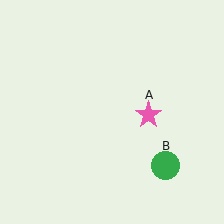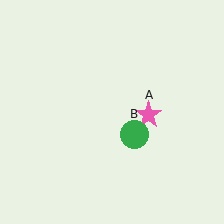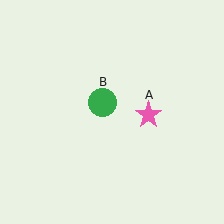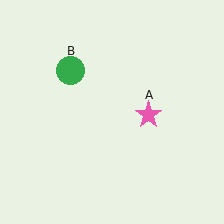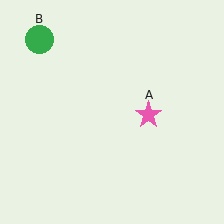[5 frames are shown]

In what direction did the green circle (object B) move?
The green circle (object B) moved up and to the left.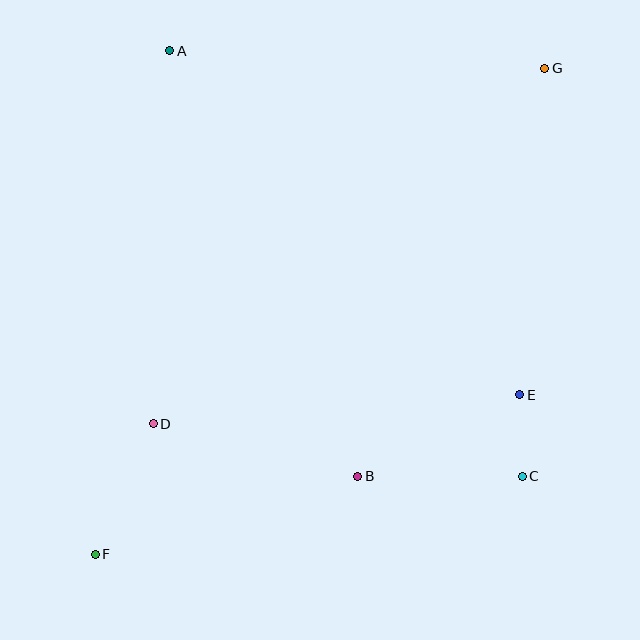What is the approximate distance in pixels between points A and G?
The distance between A and G is approximately 375 pixels.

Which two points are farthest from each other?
Points F and G are farthest from each other.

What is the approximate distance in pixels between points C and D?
The distance between C and D is approximately 373 pixels.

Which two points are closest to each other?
Points C and E are closest to each other.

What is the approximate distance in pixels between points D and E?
The distance between D and E is approximately 368 pixels.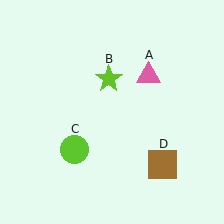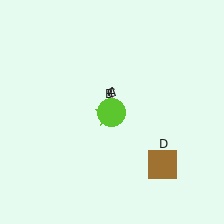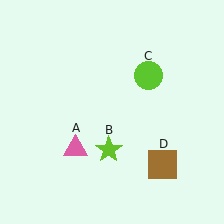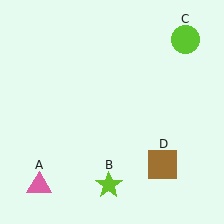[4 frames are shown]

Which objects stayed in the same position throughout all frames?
Brown square (object D) remained stationary.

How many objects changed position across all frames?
3 objects changed position: pink triangle (object A), lime star (object B), lime circle (object C).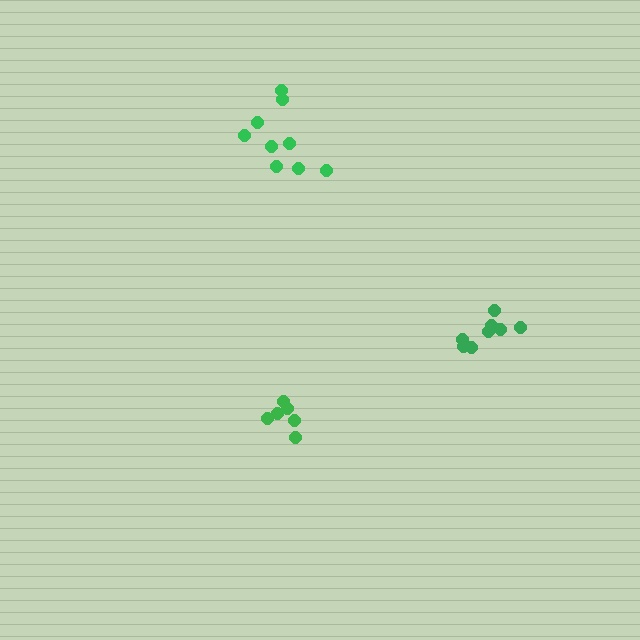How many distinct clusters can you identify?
There are 3 distinct clusters.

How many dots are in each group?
Group 1: 8 dots, Group 2: 6 dots, Group 3: 9 dots (23 total).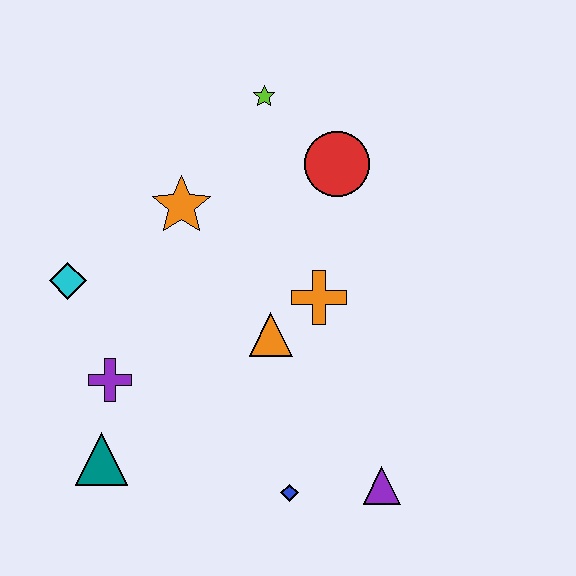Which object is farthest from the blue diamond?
The lime star is farthest from the blue diamond.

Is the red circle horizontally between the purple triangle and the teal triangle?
Yes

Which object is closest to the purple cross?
The teal triangle is closest to the purple cross.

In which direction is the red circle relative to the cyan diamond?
The red circle is to the right of the cyan diamond.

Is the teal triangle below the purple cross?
Yes